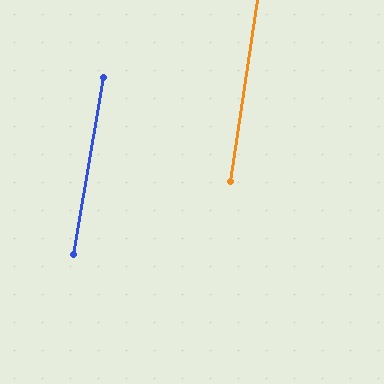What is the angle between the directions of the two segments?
Approximately 1 degree.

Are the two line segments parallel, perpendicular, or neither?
Parallel — their directions differ by only 1.1°.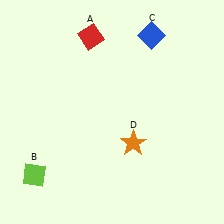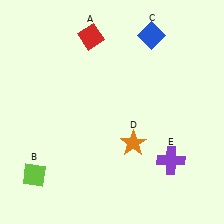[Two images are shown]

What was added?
A purple cross (E) was added in Image 2.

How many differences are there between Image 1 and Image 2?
There is 1 difference between the two images.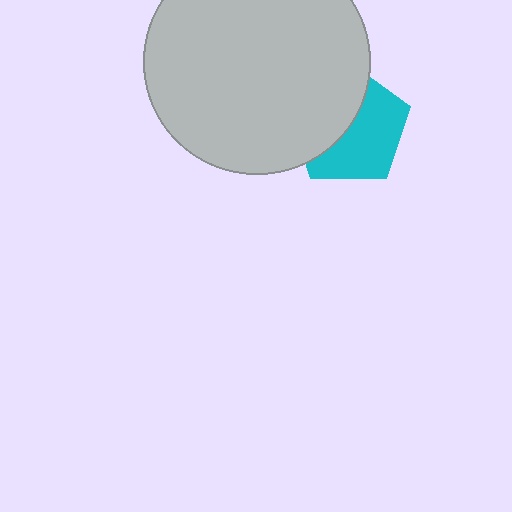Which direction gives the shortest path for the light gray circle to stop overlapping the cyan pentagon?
Moving left gives the shortest separation.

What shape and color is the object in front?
The object in front is a light gray circle.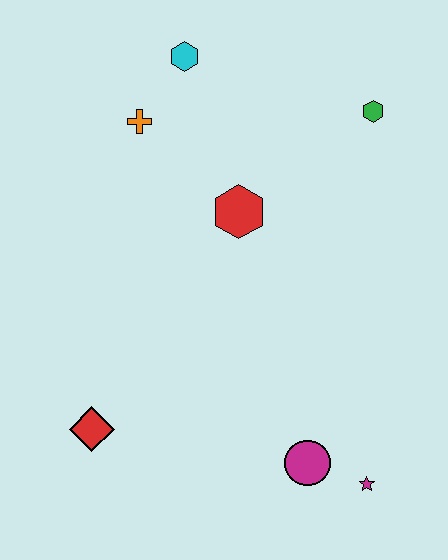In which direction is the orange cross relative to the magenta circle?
The orange cross is above the magenta circle.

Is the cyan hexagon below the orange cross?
No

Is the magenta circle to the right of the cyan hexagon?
Yes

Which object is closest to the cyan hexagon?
The orange cross is closest to the cyan hexagon.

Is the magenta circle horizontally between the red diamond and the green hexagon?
Yes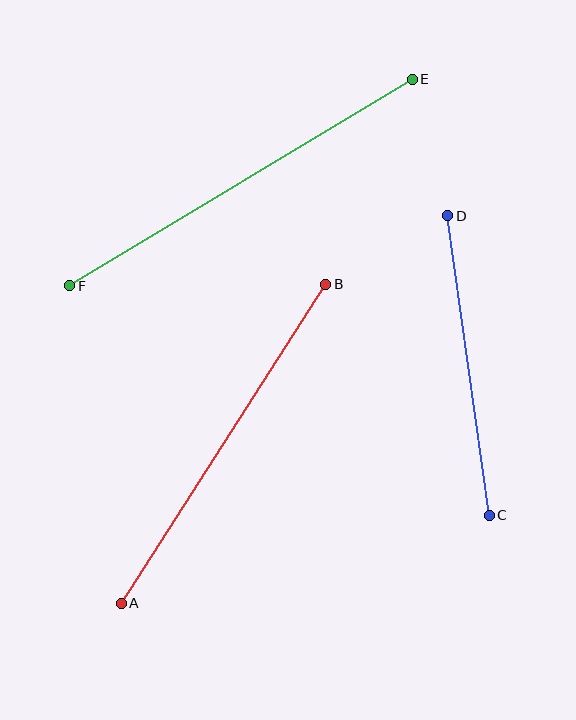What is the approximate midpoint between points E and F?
The midpoint is at approximately (241, 183) pixels.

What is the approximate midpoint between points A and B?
The midpoint is at approximately (223, 444) pixels.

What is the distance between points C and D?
The distance is approximately 302 pixels.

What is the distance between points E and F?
The distance is approximately 399 pixels.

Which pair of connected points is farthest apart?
Points E and F are farthest apart.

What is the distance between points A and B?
The distance is approximately 379 pixels.